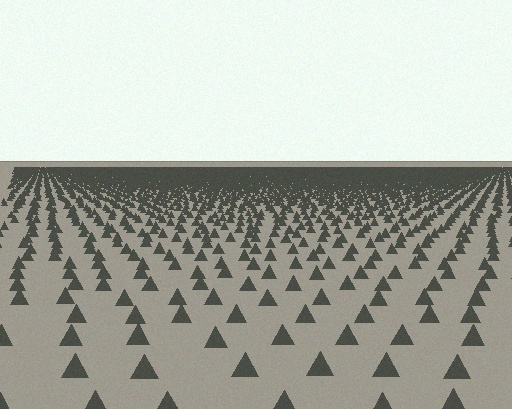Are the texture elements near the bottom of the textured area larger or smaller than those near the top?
Larger. Near the bottom, elements are closer to the viewer and appear at a bigger on-screen size.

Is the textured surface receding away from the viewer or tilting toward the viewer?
The surface is receding away from the viewer. Texture elements get smaller and denser toward the top.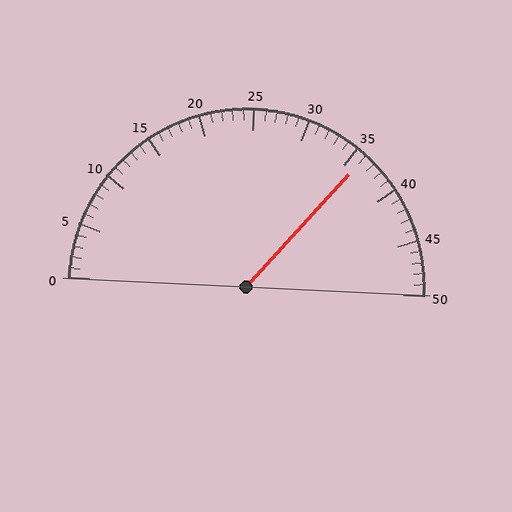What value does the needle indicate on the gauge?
The needle indicates approximately 36.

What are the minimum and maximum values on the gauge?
The gauge ranges from 0 to 50.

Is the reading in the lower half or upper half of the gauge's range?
The reading is in the upper half of the range (0 to 50).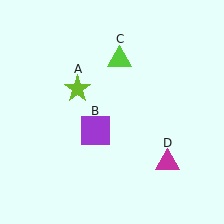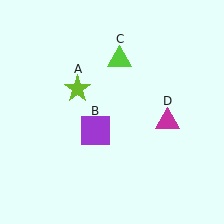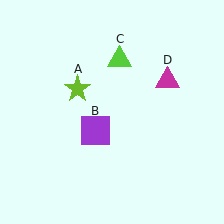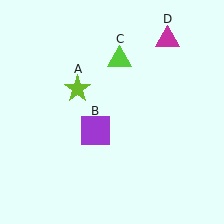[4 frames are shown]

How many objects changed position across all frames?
1 object changed position: magenta triangle (object D).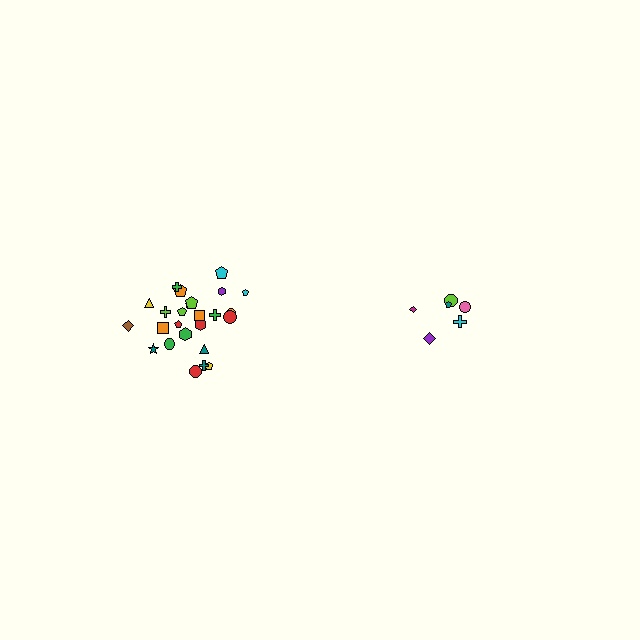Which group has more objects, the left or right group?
The left group.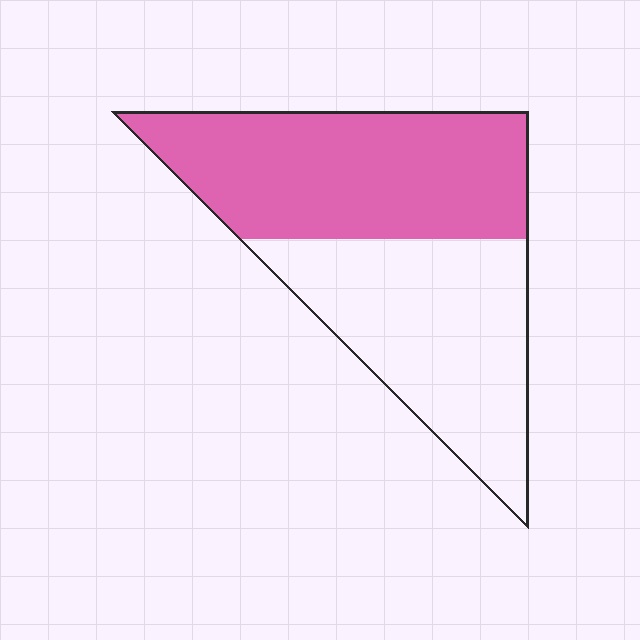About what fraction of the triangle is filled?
About one half (1/2).